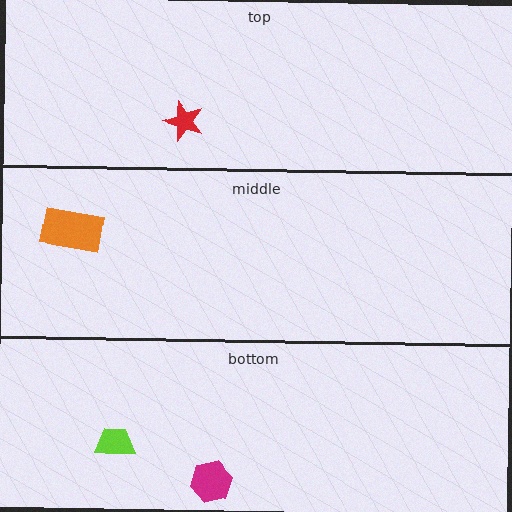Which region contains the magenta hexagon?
The bottom region.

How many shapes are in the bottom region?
2.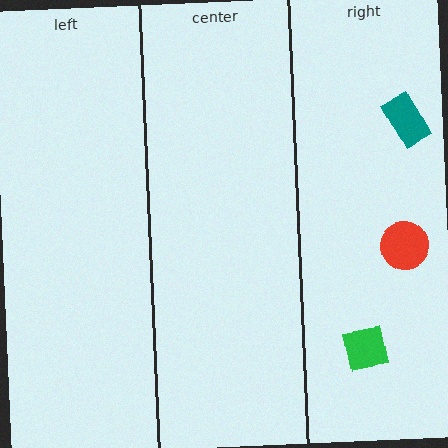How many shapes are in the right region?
3.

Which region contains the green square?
The right region.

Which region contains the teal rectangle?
The right region.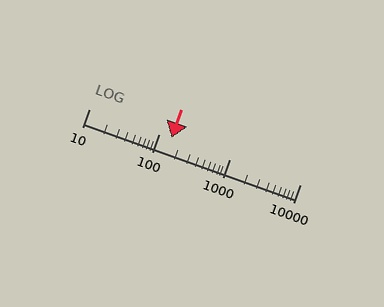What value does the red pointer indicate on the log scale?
The pointer indicates approximately 150.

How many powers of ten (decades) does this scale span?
The scale spans 3 decades, from 10 to 10000.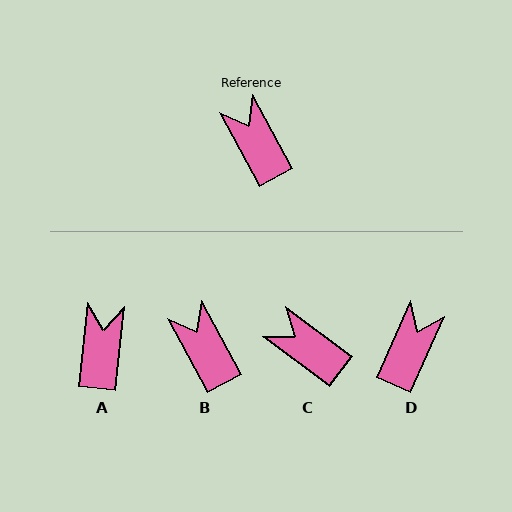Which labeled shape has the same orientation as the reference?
B.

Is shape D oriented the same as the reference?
No, it is off by about 53 degrees.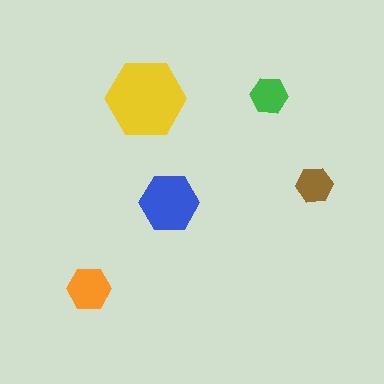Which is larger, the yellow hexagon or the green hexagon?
The yellow one.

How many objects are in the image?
There are 5 objects in the image.